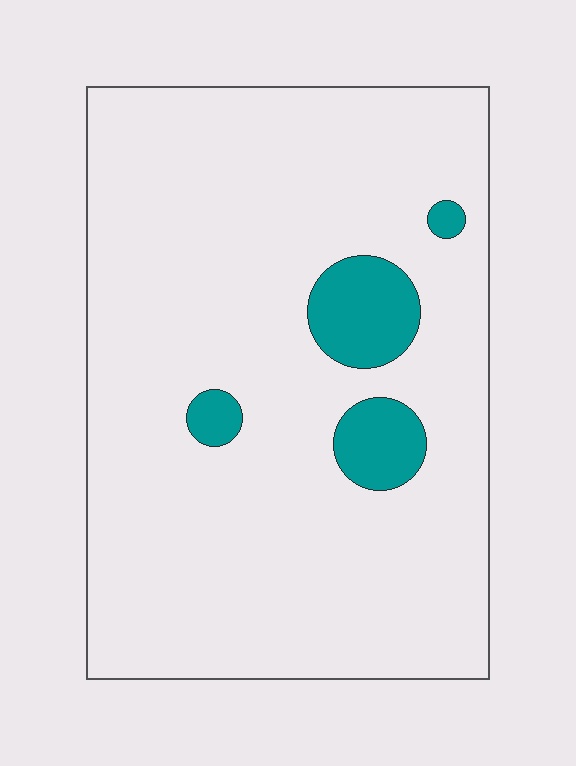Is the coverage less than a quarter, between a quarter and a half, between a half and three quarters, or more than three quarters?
Less than a quarter.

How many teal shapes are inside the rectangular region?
4.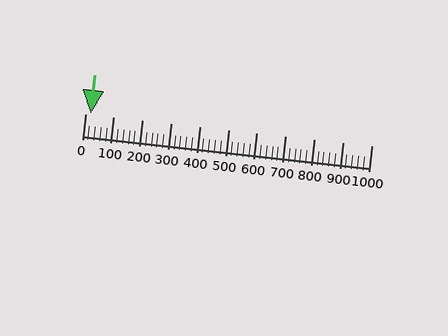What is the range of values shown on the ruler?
The ruler shows values from 0 to 1000.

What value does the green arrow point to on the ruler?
The green arrow points to approximately 20.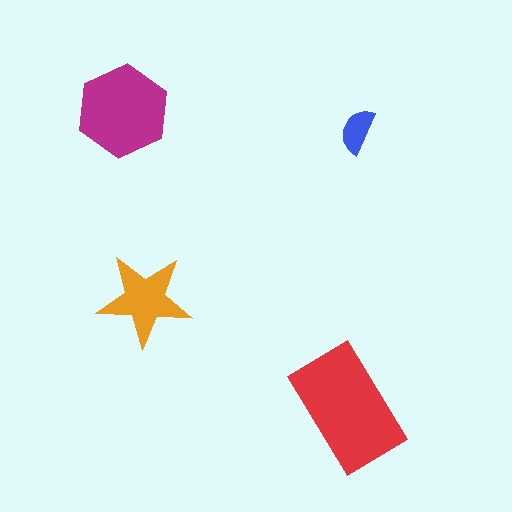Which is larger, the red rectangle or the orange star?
The red rectangle.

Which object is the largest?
The red rectangle.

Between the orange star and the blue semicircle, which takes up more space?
The orange star.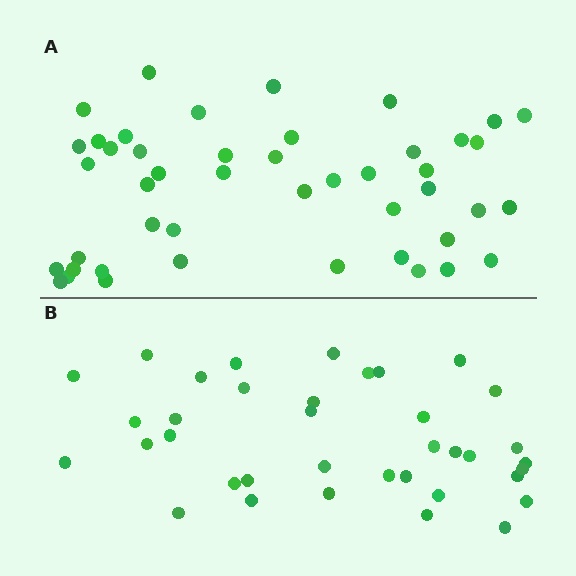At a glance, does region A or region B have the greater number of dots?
Region A (the top region) has more dots.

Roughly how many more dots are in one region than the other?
Region A has roughly 8 or so more dots than region B.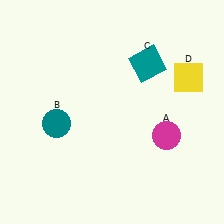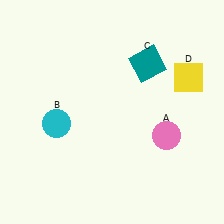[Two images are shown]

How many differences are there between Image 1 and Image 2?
There are 2 differences between the two images.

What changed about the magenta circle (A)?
In Image 1, A is magenta. In Image 2, it changed to pink.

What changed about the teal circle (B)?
In Image 1, B is teal. In Image 2, it changed to cyan.